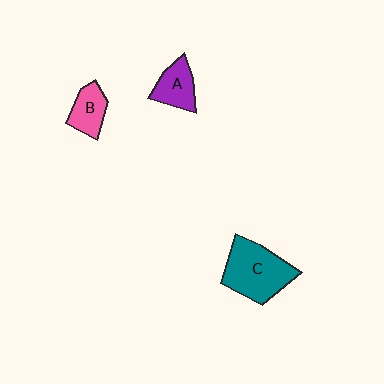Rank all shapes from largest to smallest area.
From largest to smallest: C (teal), A (purple), B (pink).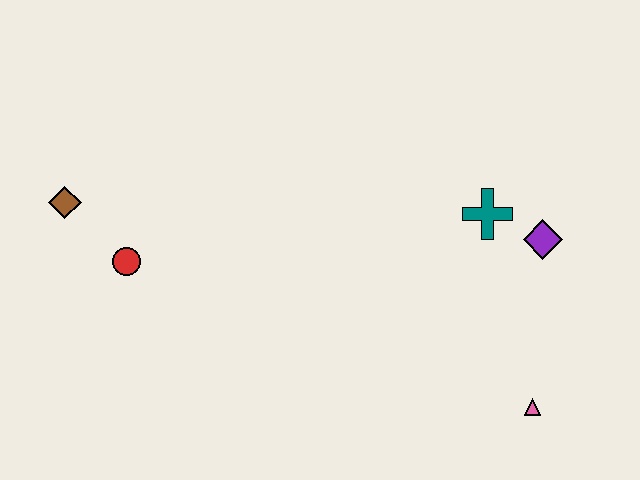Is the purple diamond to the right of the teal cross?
Yes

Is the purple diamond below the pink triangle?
No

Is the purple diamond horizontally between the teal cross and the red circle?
No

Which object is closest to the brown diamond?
The red circle is closest to the brown diamond.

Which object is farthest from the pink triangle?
The brown diamond is farthest from the pink triangle.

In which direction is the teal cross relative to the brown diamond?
The teal cross is to the right of the brown diamond.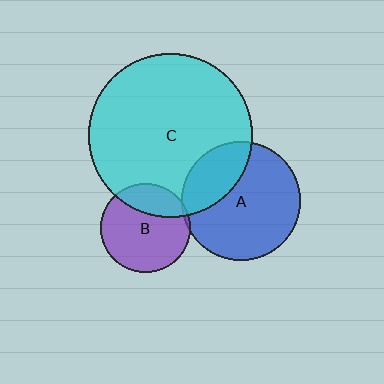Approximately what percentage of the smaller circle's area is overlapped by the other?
Approximately 25%.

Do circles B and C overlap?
Yes.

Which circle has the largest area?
Circle C (cyan).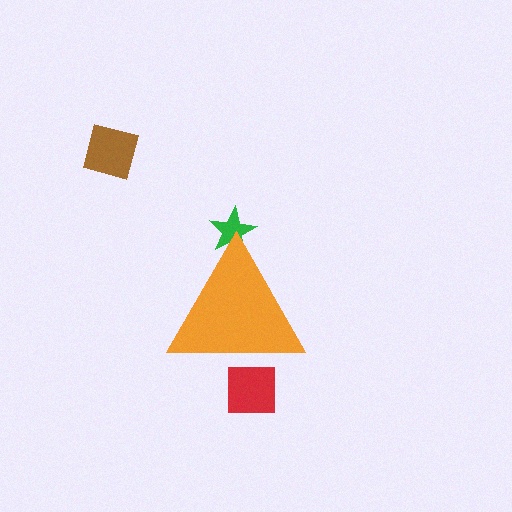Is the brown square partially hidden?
No, the brown square is fully visible.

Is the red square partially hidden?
Yes, the red square is partially hidden behind the orange triangle.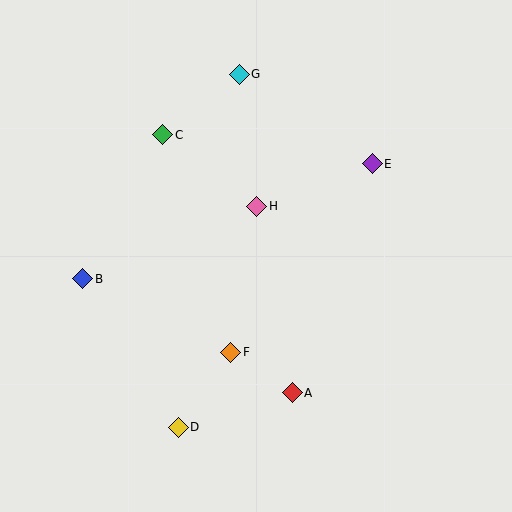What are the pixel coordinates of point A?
Point A is at (292, 393).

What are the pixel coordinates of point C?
Point C is at (163, 135).